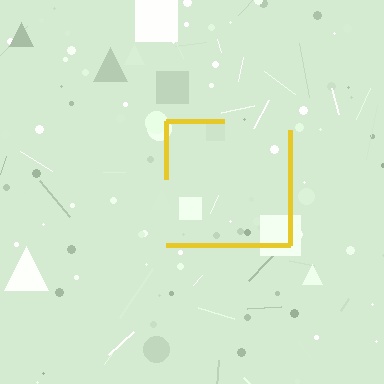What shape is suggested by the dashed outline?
The dashed outline suggests a square.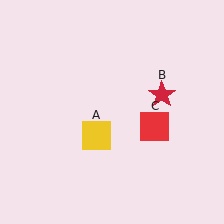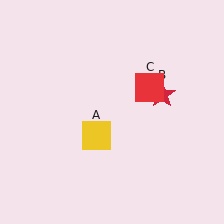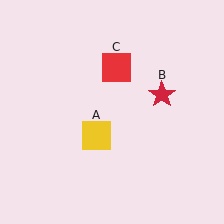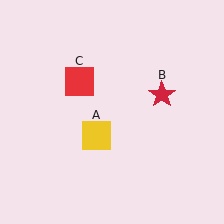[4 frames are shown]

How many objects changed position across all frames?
1 object changed position: red square (object C).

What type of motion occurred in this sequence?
The red square (object C) rotated counterclockwise around the center of the scene.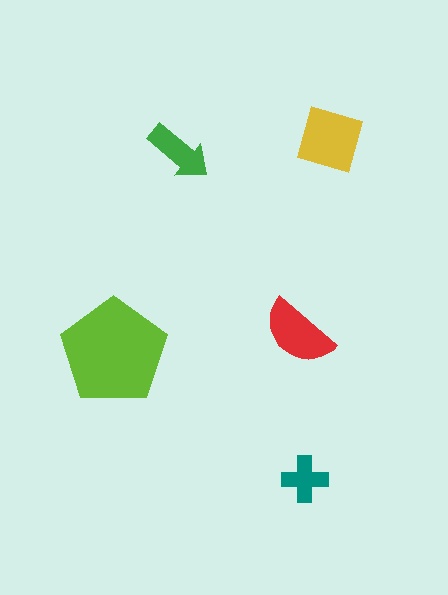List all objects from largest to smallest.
The lime pentagon, the yellow diamond, the red semicircle, the green arrow, the teal cross.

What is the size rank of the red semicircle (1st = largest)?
3rd.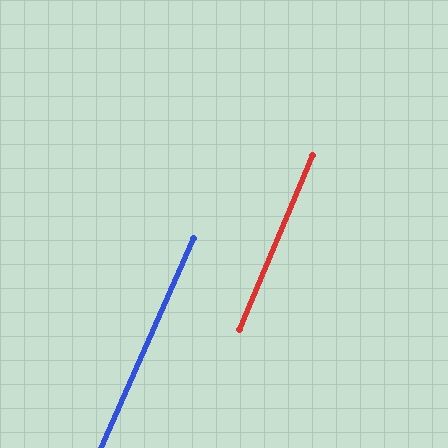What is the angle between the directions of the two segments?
Approximately 1 degree.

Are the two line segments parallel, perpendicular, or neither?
Parallel — their directions differ by only 1.2°.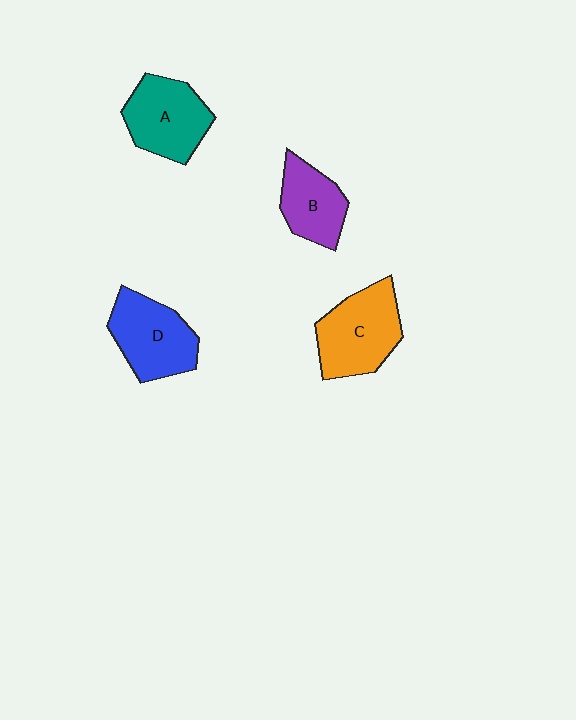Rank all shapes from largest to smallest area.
From largest to smallest: C (orange), D (blue), A (teal), B (purple).